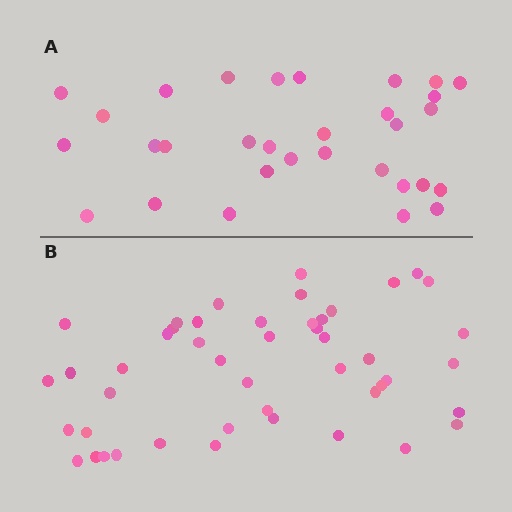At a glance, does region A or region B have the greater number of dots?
Region B (the bottom region) has more dots.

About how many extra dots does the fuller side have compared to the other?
Region B has approximately 15 more dots than region A.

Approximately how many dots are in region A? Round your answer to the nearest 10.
About 30 dots. (The exact count is 31, which rounds to 30.)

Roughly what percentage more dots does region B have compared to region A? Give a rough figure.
About 50% more.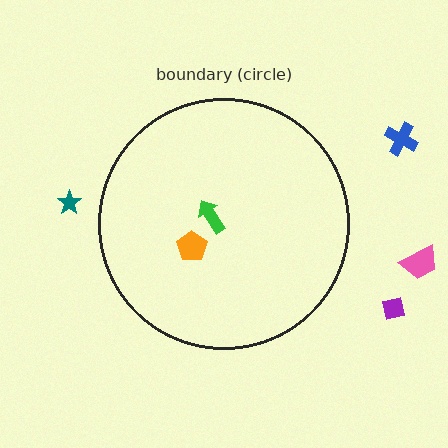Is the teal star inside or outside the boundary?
Outside.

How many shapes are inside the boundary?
2 inside, 4 outside.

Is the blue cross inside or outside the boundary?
Outside.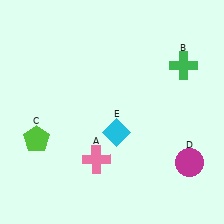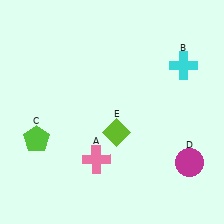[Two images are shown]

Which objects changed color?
B changed from green to cyan. E changed from cyan to lime.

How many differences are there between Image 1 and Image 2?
There are 2 differences between the two images.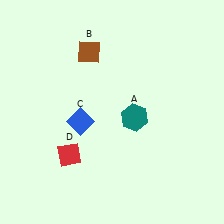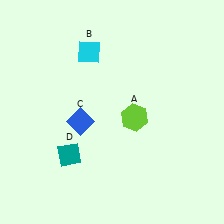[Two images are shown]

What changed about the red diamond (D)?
In Image 1, D is red. In Image 2, it changed to teal.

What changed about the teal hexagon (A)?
In Image 1, A is teal. In Image 2, it changed to lime.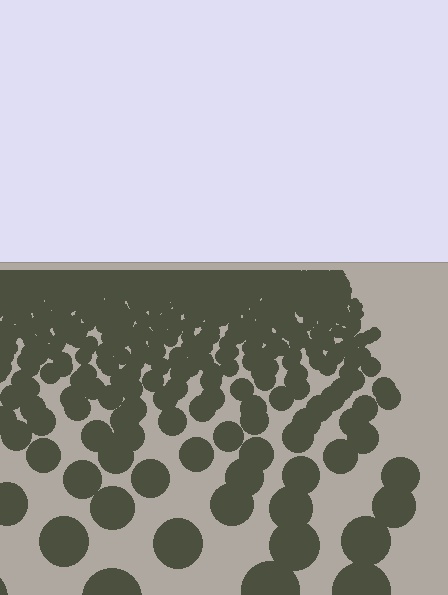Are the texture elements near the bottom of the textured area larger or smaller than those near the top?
Larger. Near the bottom, elements are closer to the viewer and appear at a bigger on-screen size.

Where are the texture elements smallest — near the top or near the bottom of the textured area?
Near the top.